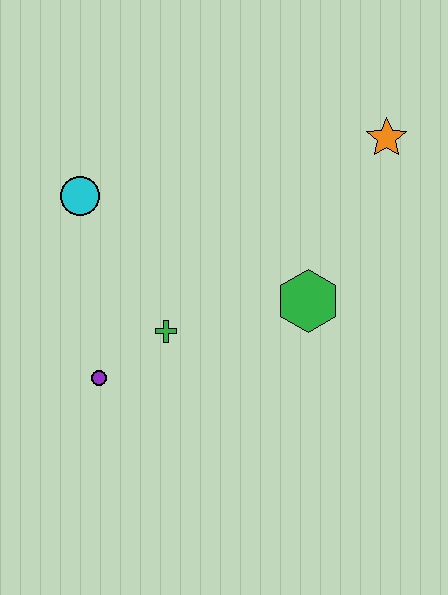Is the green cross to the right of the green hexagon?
No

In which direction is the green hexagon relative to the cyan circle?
The green hexagon is to the right of the cyan circle.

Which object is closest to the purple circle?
The green cross is closest to the purple circle.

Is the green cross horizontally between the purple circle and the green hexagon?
Yes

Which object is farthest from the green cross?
The orange star is farthest from the green cross.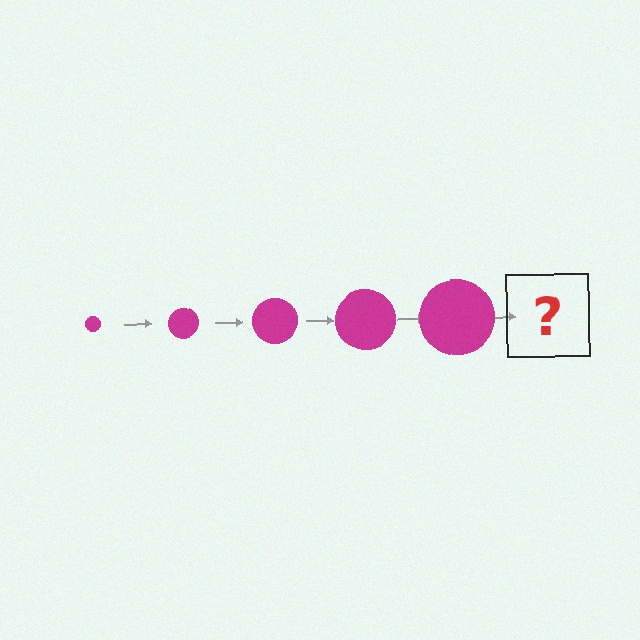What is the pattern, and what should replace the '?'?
The pattern is that the circle gets progressively larger each step. The '?' should be a magenta circle, larger than the previous one.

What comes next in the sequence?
The next element should be a magenta circle, larger than the previous one.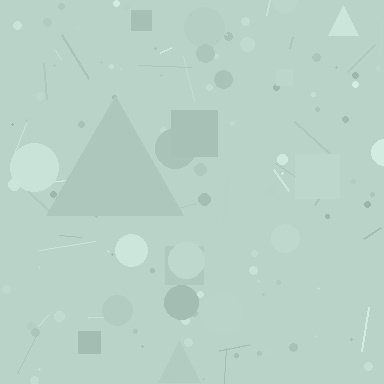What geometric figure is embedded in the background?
A triangle is embedded in the background.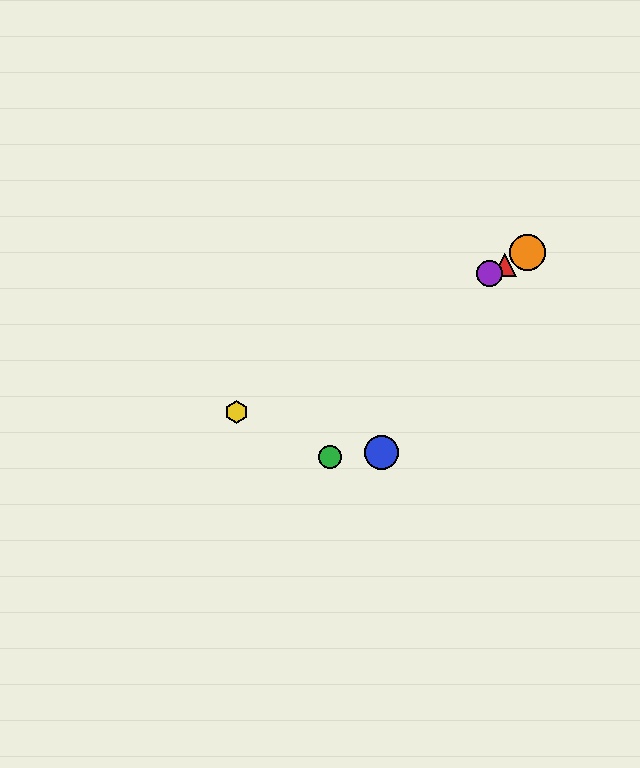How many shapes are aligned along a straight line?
4 shapes (the red triangle, the yellow hexagon, the purple circle, the orange circle) are aligned along a straight line.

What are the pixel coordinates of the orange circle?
The orange circle is at (528, 253).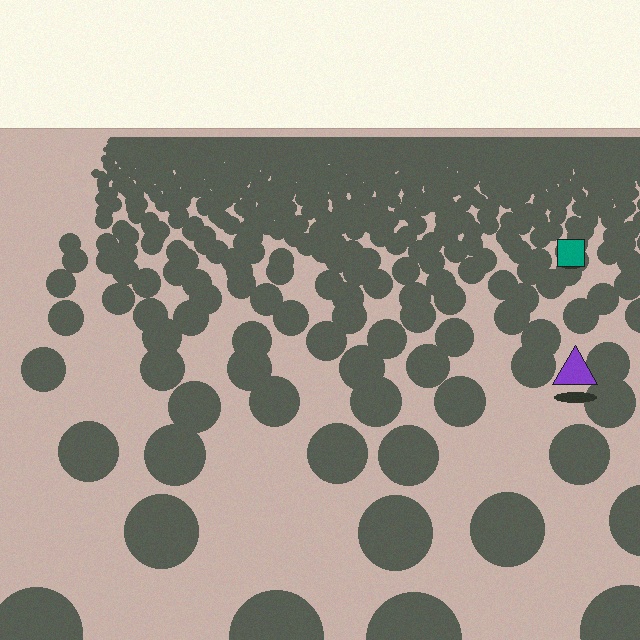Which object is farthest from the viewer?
The teal square is farthest from the viewer. It appears smaller and the ground texture around it is denser.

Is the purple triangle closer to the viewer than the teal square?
Yes. The purple triangle is closer — you can tell from the texture gradient: the ground texture is coarser near it.